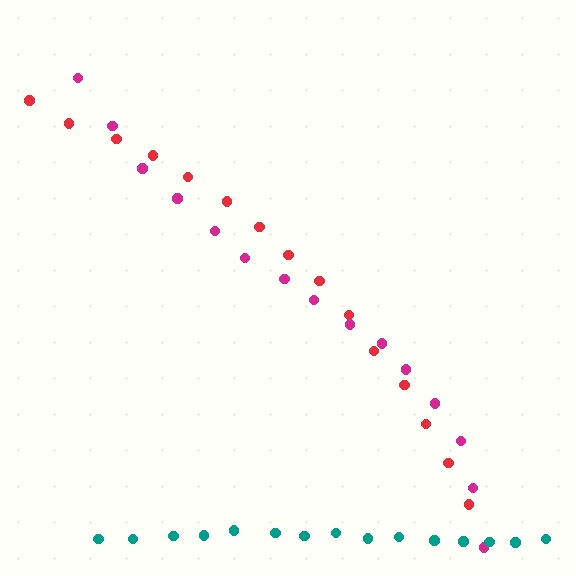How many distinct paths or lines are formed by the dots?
There are 3 distinct paths.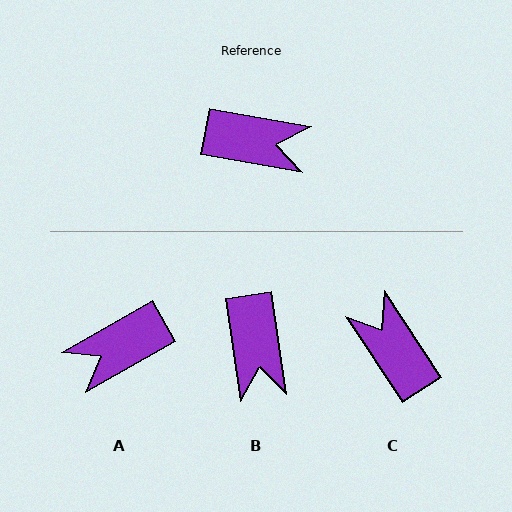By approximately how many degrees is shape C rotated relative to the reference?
Approximately 134 degrees counter-clockwise.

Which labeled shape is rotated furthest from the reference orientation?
A, about 140 degrees away.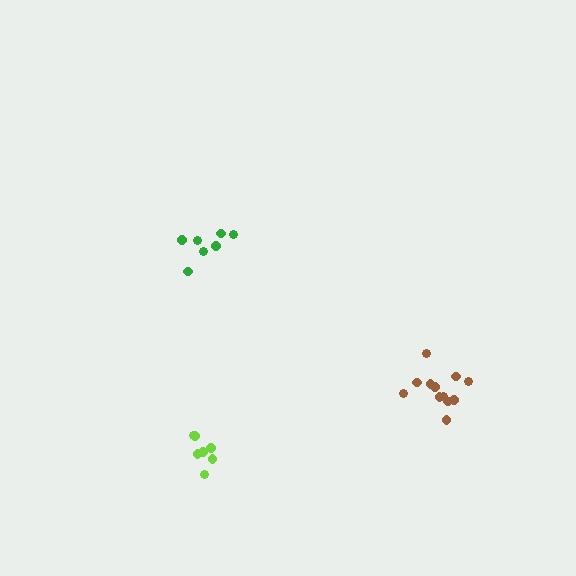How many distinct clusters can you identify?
There are 3 distinct clusters.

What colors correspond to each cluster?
The clusters are colored: green, brown, lime.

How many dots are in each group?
Group 1: 7 dots, Group 2: 12 dots, Group 3: 7 dots (26 total).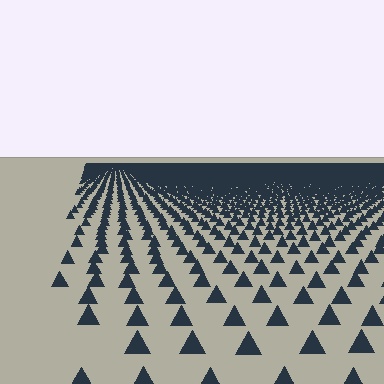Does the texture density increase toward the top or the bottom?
Density increases toward the top.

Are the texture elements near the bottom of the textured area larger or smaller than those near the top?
Larger. Near the bottom, elements are closer to the viewer and appear at a bigger on-screen size.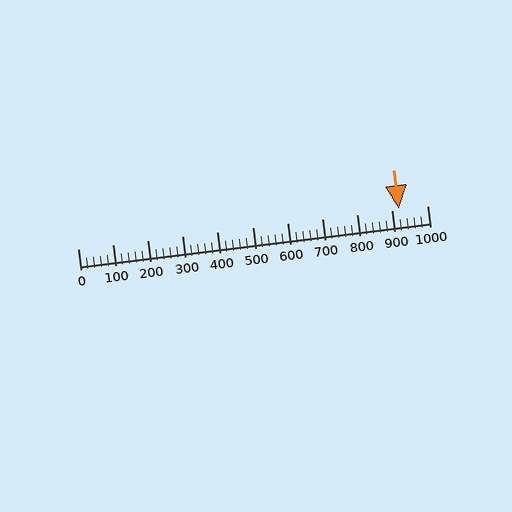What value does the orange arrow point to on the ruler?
The orange arrow points to approximately 918.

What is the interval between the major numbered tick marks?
The major tick marks are spaced 100 units apart.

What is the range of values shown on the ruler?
The ruler shows values from 0 to 1000.